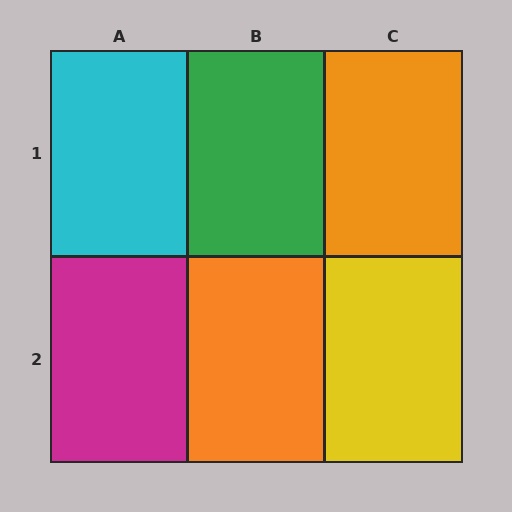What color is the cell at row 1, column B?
Green.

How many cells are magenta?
1 cell is magenta.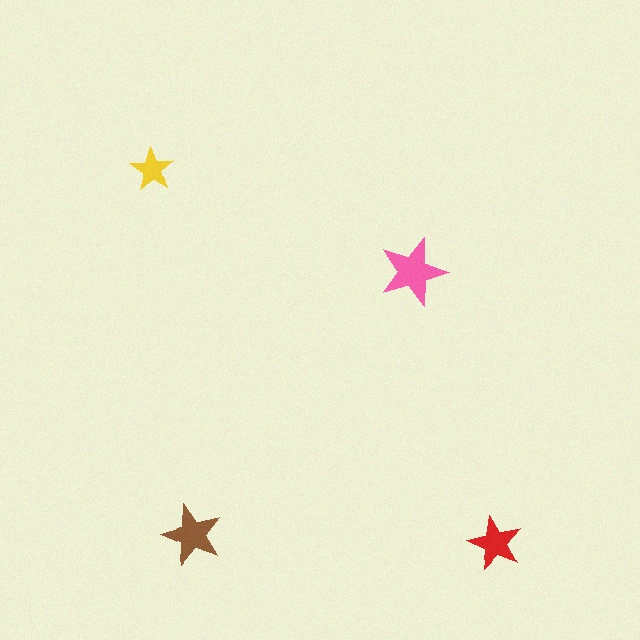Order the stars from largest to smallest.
the pink one, the brown one, the red one, the yellow one.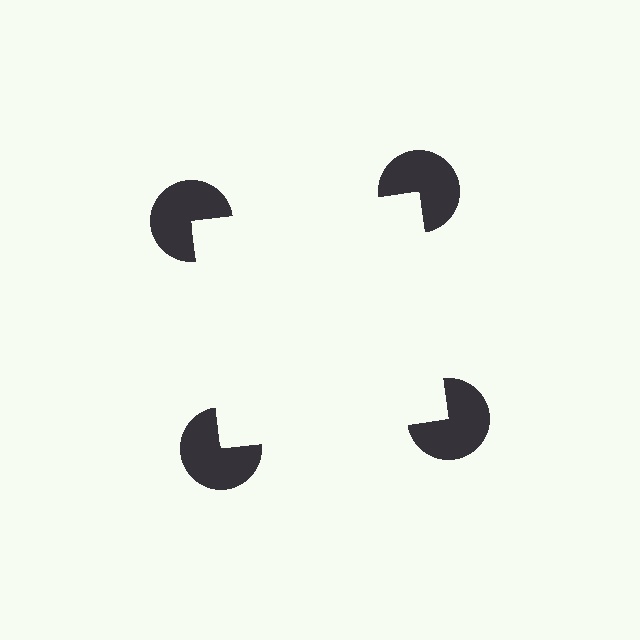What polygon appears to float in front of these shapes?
An illusory square — its edges are inferred from the aligned wedge cuts in the pac-man discs, not physically drawn.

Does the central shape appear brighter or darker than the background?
It typically appears slightly brighter than the background, even though no actual brightness change is drawn.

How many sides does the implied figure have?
4 sides.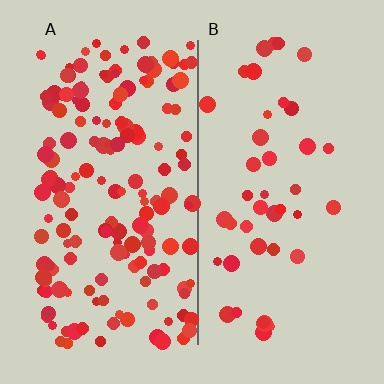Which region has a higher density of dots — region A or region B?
A (the left).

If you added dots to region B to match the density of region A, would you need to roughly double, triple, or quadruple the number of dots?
Approximately quadruple.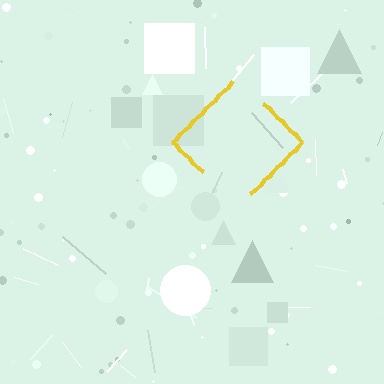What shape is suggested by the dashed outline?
The dashed outline suggests a diamond.